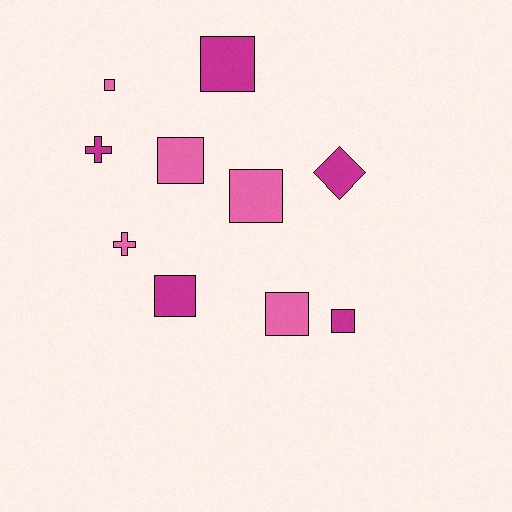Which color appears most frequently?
Pink, with 5 objects.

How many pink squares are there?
There are 4 pink squares.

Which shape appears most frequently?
Square, with 7 objects.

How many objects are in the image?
There are 10 objects.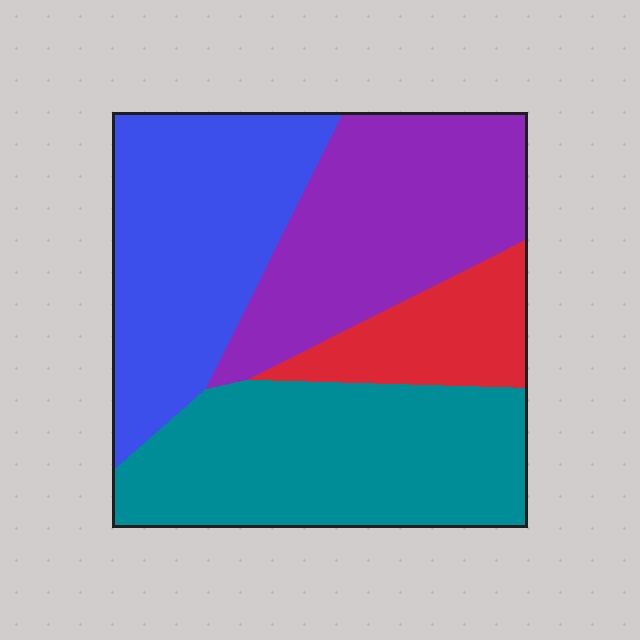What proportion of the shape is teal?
Teal covers 32% of the shape.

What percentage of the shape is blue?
Blue takes up about one quarter (1/4) of the shape.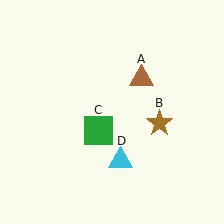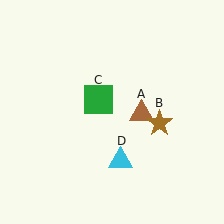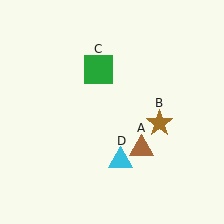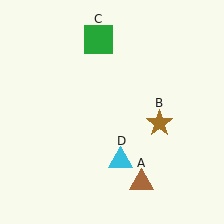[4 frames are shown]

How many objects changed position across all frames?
2 objects changed position: brown triangle (object A), green square (object C).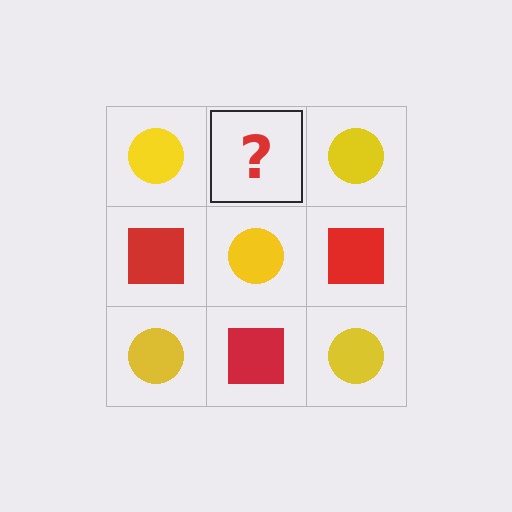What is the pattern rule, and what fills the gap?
The rule is that it alternates yellow circle and red square in a checkerboard pattern. The gap should be filled with a red square.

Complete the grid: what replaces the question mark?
The question mark should be replaced with a red square.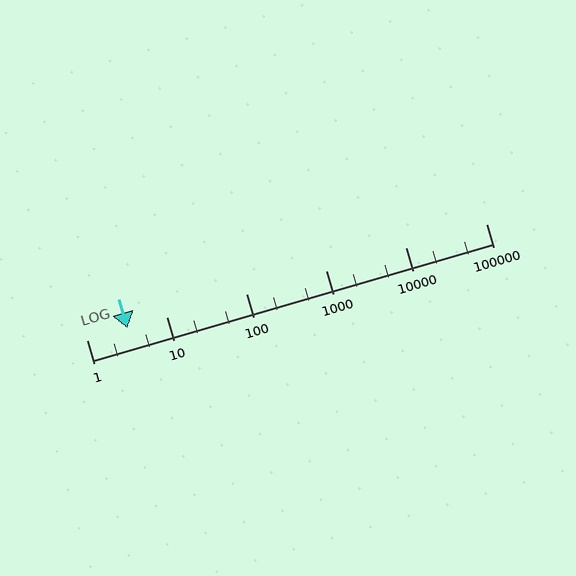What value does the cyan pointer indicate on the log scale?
The pointer indicates approximately 3.2.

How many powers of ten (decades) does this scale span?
The scale spans 5 decades, from 1 to 100000.